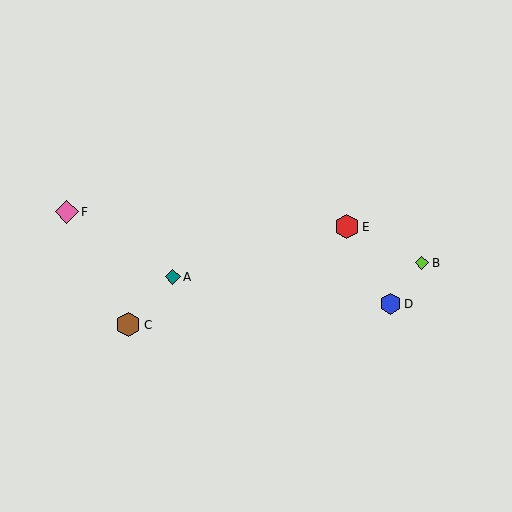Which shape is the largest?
The brown hexagon (labeled C) is the largest.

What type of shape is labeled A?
Shape A is a teal diamond.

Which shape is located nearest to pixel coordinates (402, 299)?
The blue hexagon (labeled D) at (390, 304) is nearest to that location.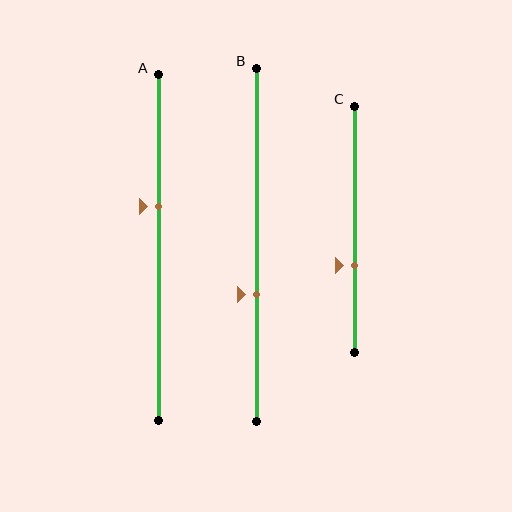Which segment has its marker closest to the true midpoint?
Segment A has its marker closest to the true midpoint.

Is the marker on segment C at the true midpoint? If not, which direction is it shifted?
No, the marker on segment C is shifted downward by about 15% of the segment length.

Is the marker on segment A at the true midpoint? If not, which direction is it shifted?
No, the marker on segment A is shifted upward by about 12% of the segment length.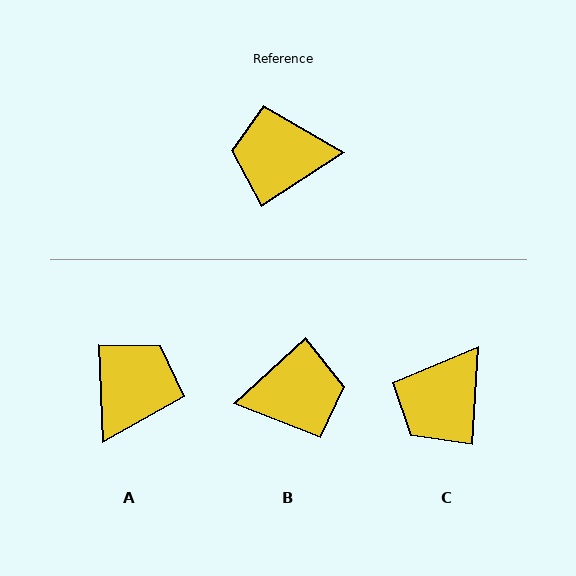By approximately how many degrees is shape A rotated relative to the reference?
Approximately 120 degrees clockwise.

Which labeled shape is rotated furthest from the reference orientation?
B, about 170 degrees away.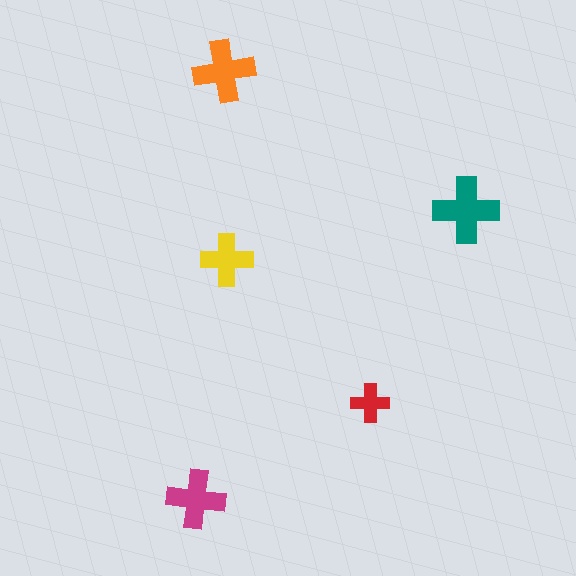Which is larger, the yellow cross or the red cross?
The yellow one.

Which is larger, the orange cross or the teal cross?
The teal one.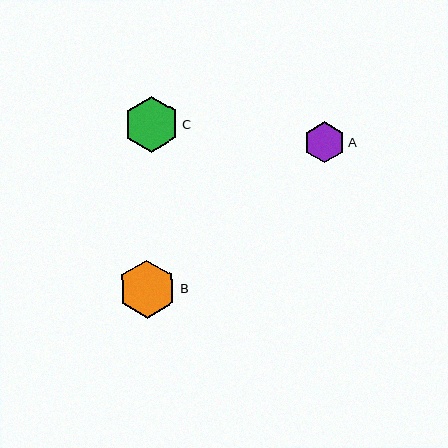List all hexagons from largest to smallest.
From largest to smallest: B, C, A.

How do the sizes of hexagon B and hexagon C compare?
Hexagon B and hexagon C are approximately the same size.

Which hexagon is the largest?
Hexagon B is the largest with a size of approximately 58 pixels.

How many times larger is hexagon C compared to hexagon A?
Hexagon C is approximately 1.4 times the size of hexagon A.